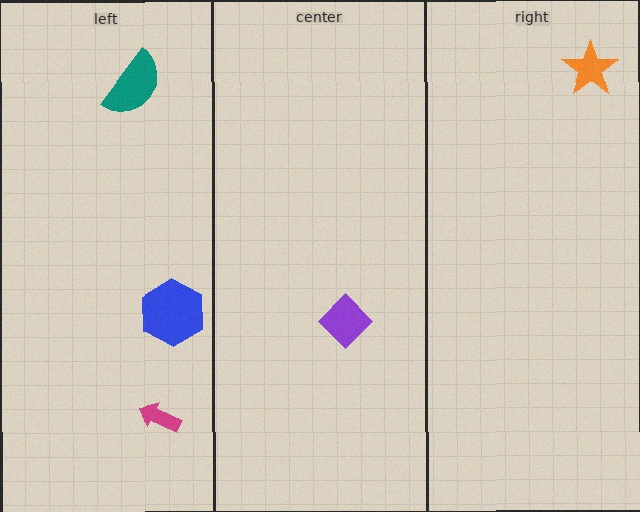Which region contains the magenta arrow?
The left region.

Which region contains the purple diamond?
The center region.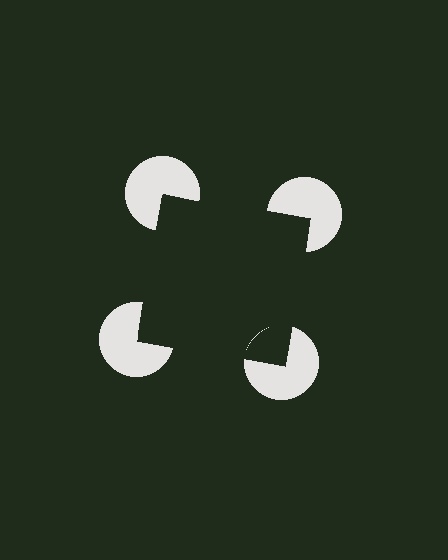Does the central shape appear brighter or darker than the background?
It typically appears slightly darker than the background, even though no actual brightness change is drawn.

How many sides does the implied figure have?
4 sides.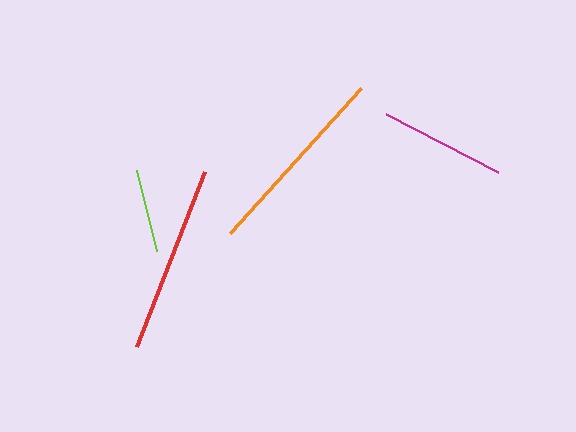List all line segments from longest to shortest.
From longest to shortest: orange, red, magenta, lime.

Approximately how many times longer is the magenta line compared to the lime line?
The magenta line is approximately 1.5 times the length of the lime line.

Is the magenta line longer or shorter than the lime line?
The magenta line is longer than the lime line.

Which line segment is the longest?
The orange line is the longest at approximately 196 pixels.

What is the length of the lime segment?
The lime segment is approximately 84 pixels long.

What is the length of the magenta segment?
The magenta segment is approximately 127 pixels long.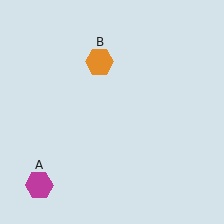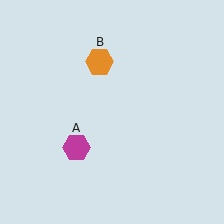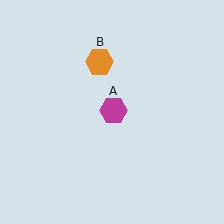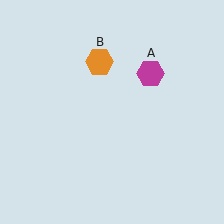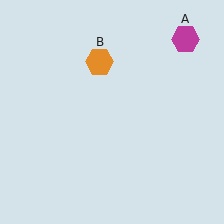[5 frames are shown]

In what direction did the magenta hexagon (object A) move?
The magenta hexagon (object A) moved up and to the right.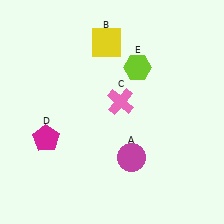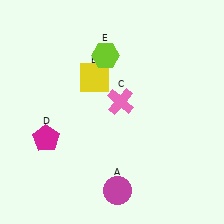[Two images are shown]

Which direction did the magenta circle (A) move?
The magenta circle (A) moved down.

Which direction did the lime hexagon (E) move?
The lime hexagon (E) moved left.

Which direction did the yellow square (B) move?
The yellow square (B) moved down.